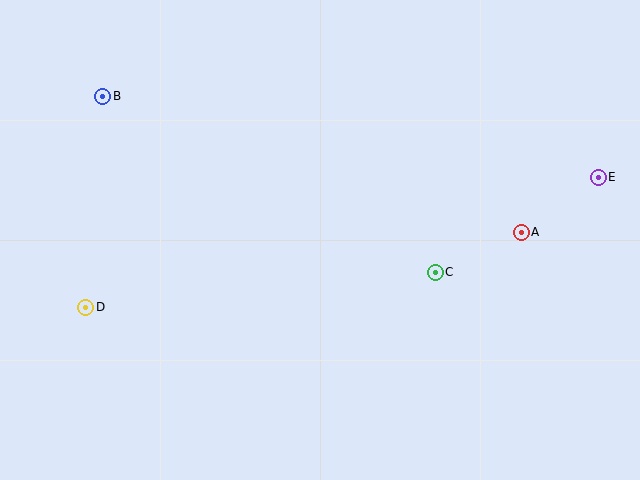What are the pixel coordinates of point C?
Point C is at (435, 272).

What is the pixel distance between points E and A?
The distance between E and A is 95 pixels.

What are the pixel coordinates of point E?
Point E is at (598, 177).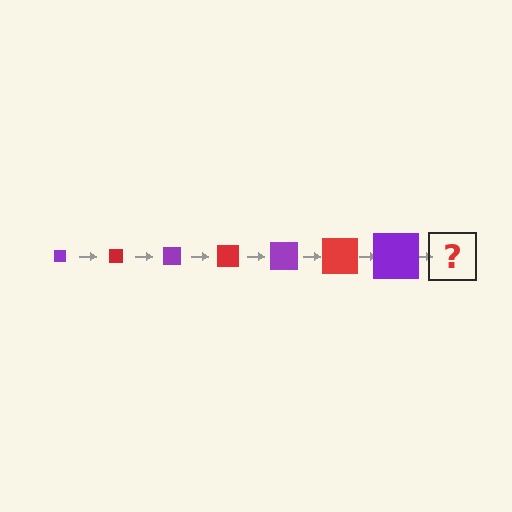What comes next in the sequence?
The next element should be a red square, larger than the previous one.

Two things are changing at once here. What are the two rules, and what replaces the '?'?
The two rules are that the square grows larger each step and the color cycles through purple and red. The '?' should be a red square, larger than the previous one.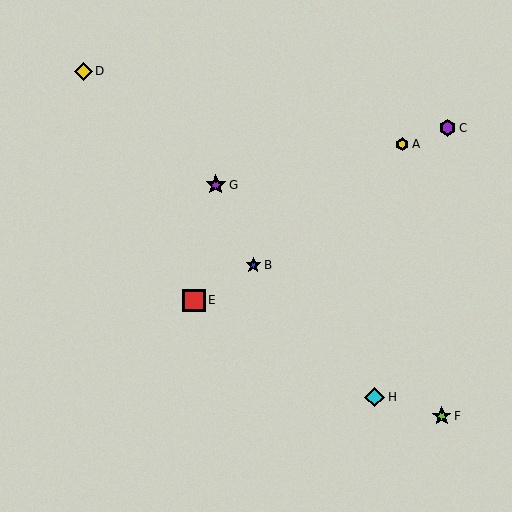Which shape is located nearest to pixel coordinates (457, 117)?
The purple hexagon (labeled C) at (447, 128) is nearest to that location.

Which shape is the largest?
The red square (labeled E) is the largest.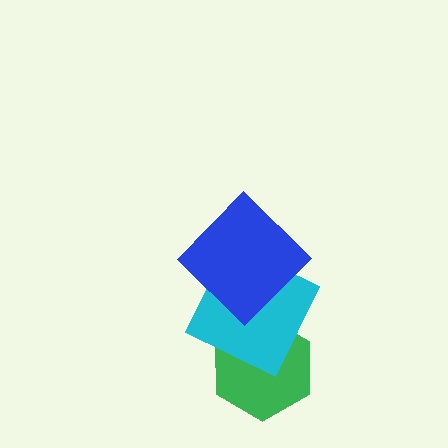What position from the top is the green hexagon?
The green hexagon is 3rd from the top.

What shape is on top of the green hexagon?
The cyan square is on top of the green hexagon.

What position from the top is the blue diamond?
The blue diamond is 1st from the top.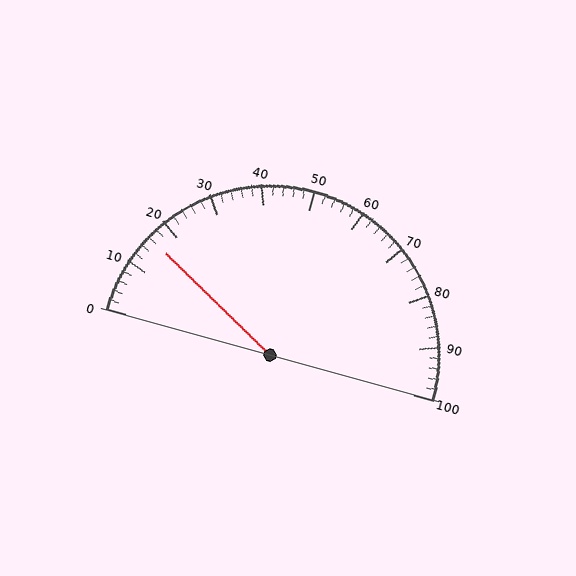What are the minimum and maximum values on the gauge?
The gauge ranges from 0 to 100.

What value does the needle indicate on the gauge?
The needle indicates approximately 16.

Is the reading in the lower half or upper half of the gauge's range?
The reading is in the lower half of the range (0 to 100).